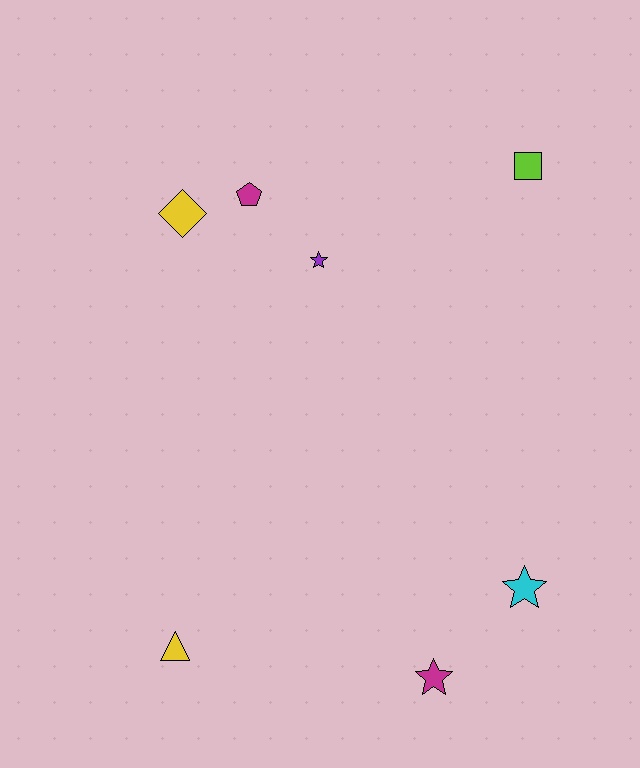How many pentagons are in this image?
There is 1 pentagon.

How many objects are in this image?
There are 7 objects.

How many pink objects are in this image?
There are no pink objects.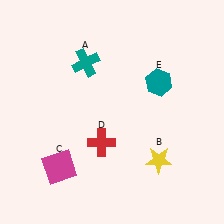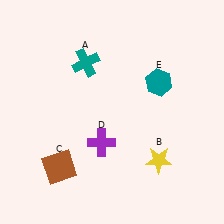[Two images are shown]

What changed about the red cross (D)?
In Image 1, D is red. In Image 2, it changed to purple.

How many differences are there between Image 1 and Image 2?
There are 2 differences between the two images.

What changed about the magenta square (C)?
In Image 1, C is magenta. In Image 2, it changed to brown.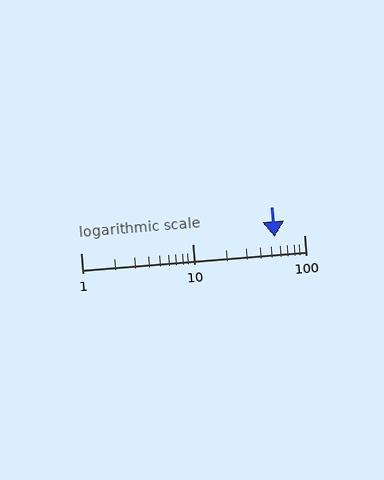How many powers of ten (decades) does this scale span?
The scale spans 2 decades, from 1 to 100.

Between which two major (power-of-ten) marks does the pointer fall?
The pointer is between 10 and 100.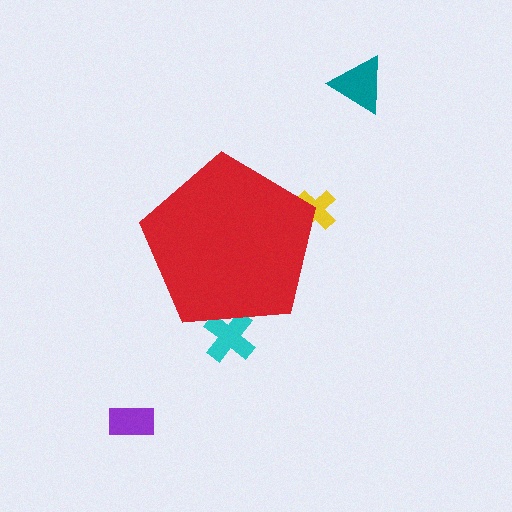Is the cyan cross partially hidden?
Yes, the cyan cross is partially hidden behind the red pentagon.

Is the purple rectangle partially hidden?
No, the purple rectangle is fully visible.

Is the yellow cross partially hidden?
Yes, the yellow cross is partially hidden behind the red pentagon.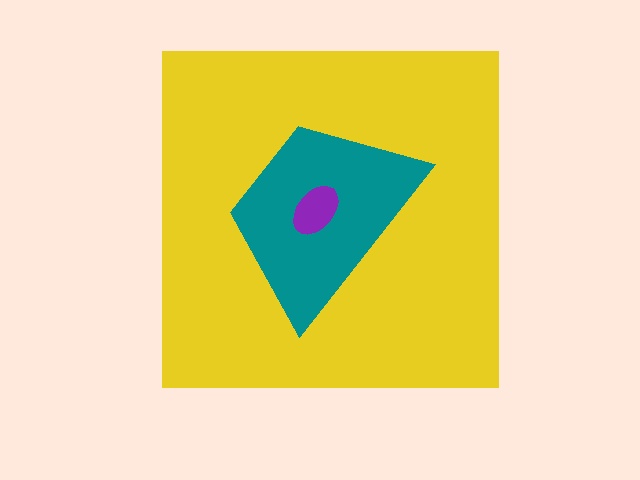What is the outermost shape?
The yellow square.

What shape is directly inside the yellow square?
The teal trapezoid.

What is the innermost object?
The purple ellipse.